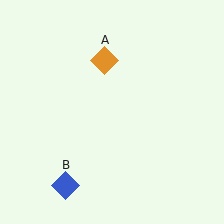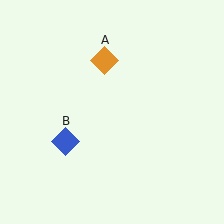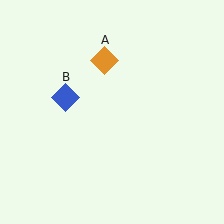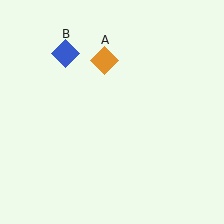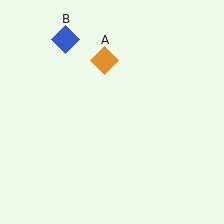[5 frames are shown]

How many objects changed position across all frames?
1 object changed position: blue diamond (object B).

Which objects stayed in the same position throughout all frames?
Orange diamond (object A) remained stationary.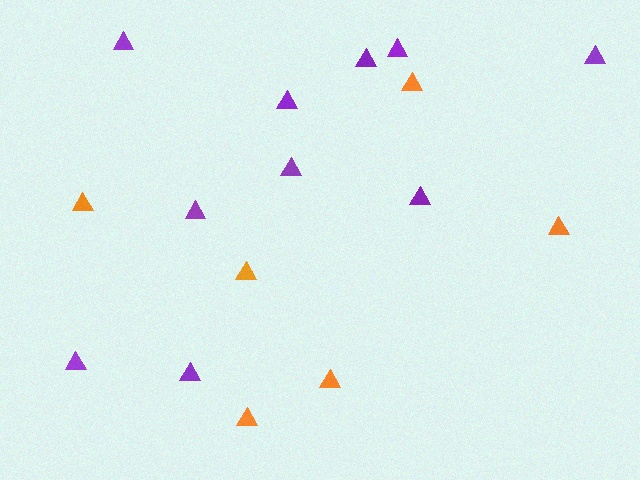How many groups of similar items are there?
There are 2 groups: one group of orange triangles (6) and one group of purple triangles (10).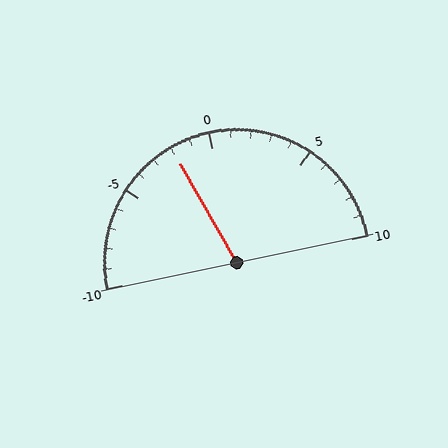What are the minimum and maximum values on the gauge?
The gauge ranges from -10 to 10.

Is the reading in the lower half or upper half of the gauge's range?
The reading is in the lower half of the range (-10 to 10).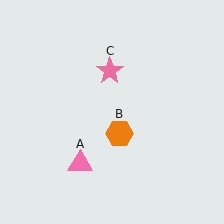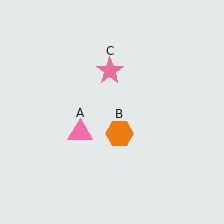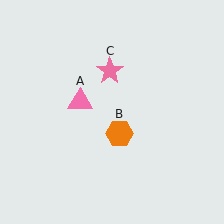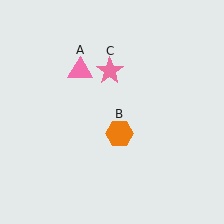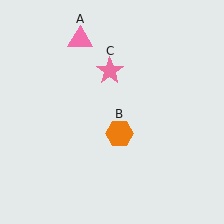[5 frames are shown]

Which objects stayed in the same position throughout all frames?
Orange hexagon (object B) and pink star (object C) remained stationary.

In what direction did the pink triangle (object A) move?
The pink triangle (object A) moved up.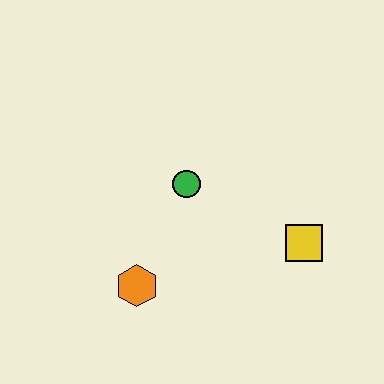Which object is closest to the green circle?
The orange hexagon is closest to the green circle.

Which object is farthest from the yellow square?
The orange hexagon is farthest from the yellow square.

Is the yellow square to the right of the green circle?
Yes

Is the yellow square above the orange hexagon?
Yes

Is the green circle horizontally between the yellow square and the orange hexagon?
Yes